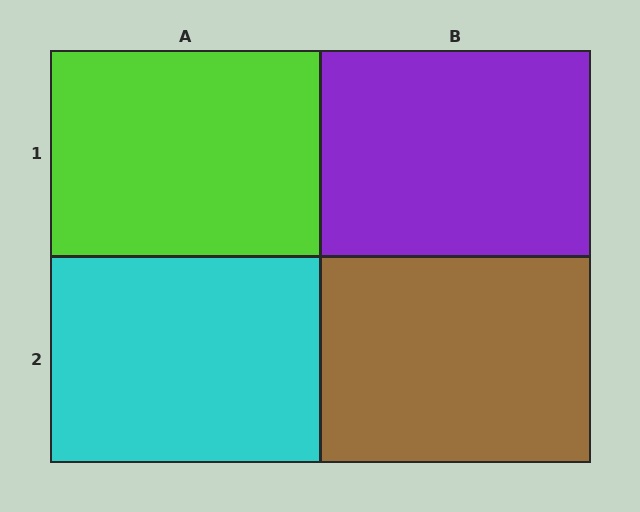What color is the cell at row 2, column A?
Cyan.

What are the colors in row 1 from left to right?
Lime, purple.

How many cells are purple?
1 cell is purple.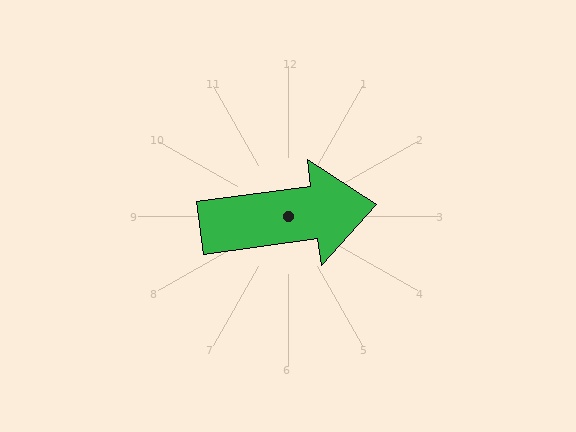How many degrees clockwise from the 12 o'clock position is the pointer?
Approximately 82 degrees.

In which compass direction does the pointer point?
East.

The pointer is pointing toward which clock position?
Roughly 3 o'clock.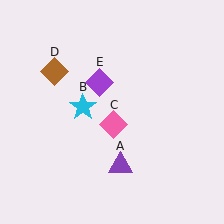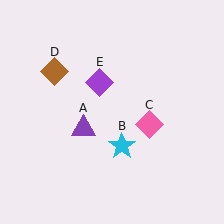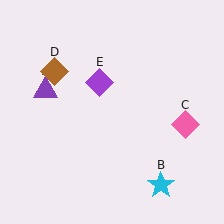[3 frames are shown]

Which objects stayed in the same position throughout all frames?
Brown diamond (object D) and purple diamond (object E) remained stationary.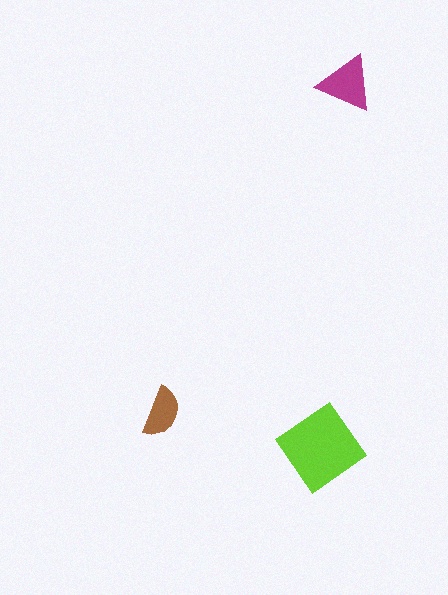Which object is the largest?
The lime diamond.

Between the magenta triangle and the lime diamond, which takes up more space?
The lime diamond.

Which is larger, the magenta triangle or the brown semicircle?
The magenta triangle.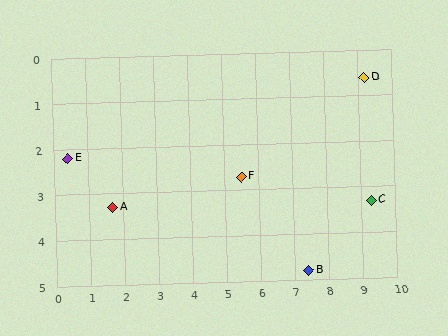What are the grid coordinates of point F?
Point F is at approximately (5.5, 2.7).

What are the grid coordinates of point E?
Point E is at approximately (0.4, 2.2).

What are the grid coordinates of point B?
Point B is at approximately (7.4, 4.8).